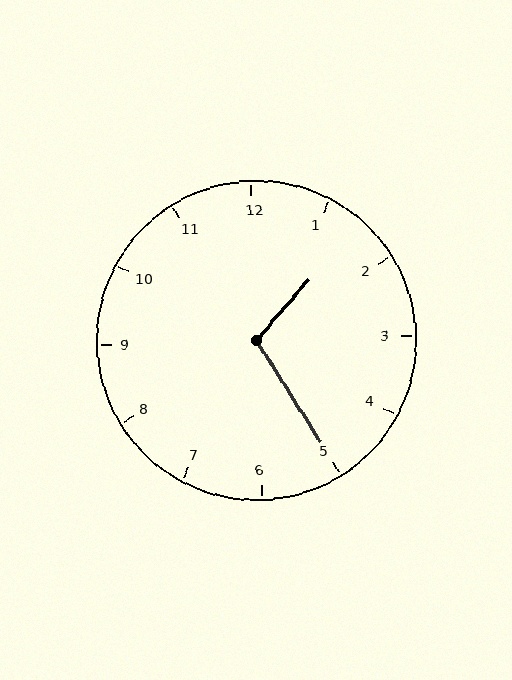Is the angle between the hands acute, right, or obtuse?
It is obtuse.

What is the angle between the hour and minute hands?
Approximately 108 degrees.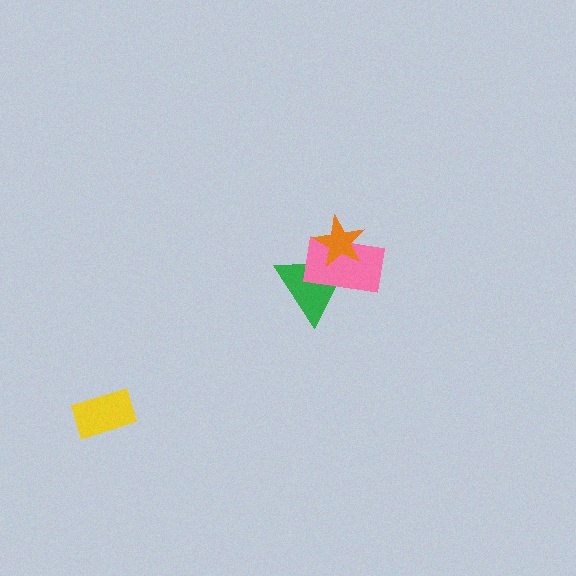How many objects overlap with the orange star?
2 objects overlap with the orange star.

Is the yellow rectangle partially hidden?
No, no other shape covers it.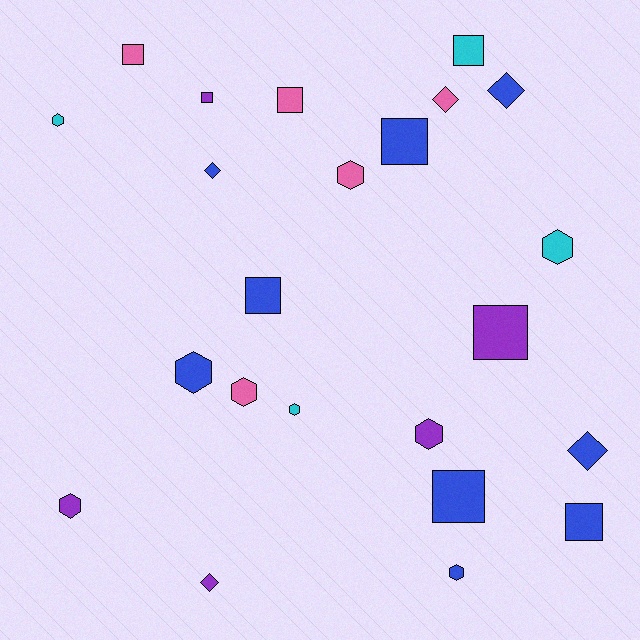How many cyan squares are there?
There is 1 cyan square.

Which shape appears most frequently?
Square, with 9 objects.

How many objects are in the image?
There are 23 objects.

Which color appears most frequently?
Blue, with 9 objects.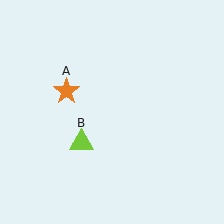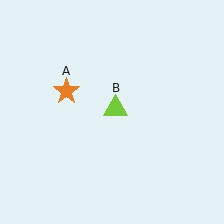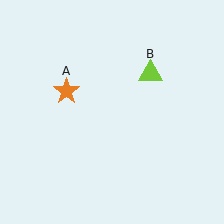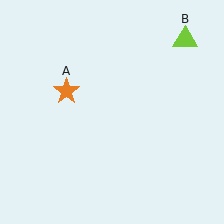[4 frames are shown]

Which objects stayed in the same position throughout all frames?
Orange star (object A) remained stationary.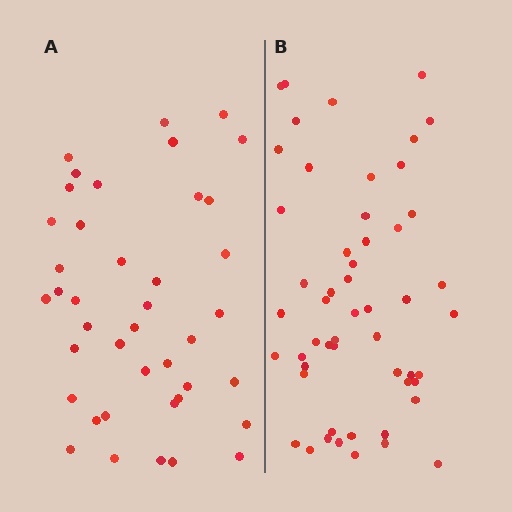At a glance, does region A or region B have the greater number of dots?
Region B (the right region) has more dots.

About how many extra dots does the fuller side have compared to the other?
Region B has roughly 12 or so more dots than region A.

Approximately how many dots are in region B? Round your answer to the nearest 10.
About 50 dots. (The exact count is 53, which rounds to 50.)